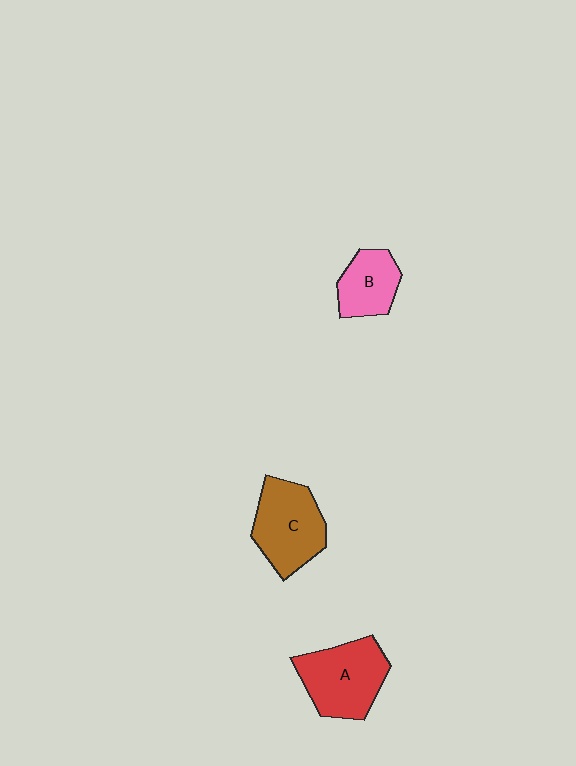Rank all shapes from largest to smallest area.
From largest to smallest: A (red), C (brown), B (pink).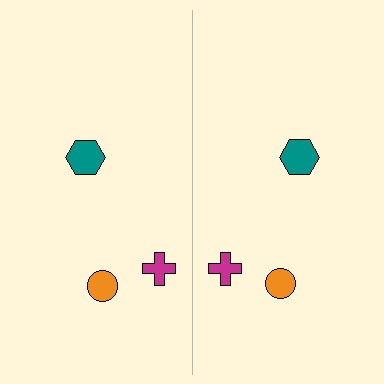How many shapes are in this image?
There are 6 shapes in this image.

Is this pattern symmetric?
Yes, this pattern has bilateral (reflection) symmetry.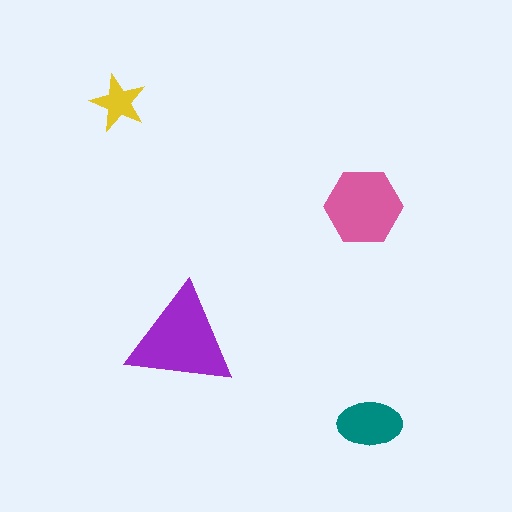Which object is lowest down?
The teal ellipse is bottommost.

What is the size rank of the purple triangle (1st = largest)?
1st.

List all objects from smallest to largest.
The yellow star, the teal ellipse, the pink hexagon, the purple triangle.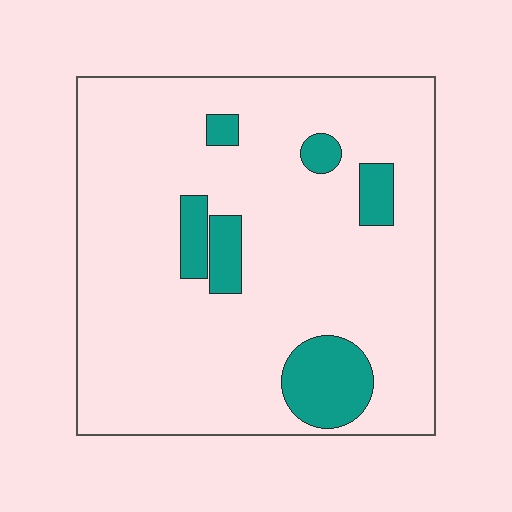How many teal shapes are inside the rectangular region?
6.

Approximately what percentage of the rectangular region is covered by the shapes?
Approximately 15%.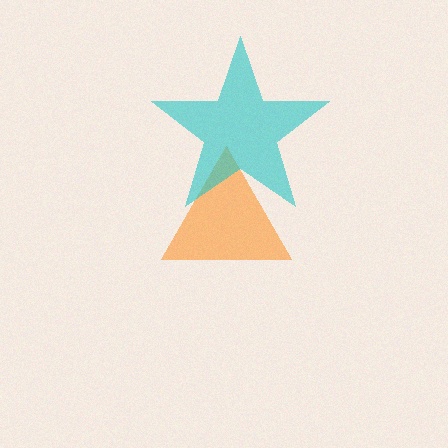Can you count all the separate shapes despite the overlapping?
Yes, there are 2 separate shapes.